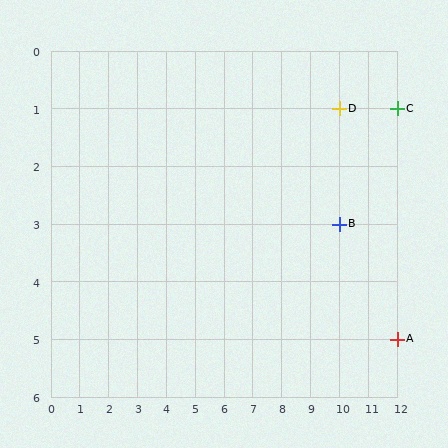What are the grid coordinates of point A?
Point A is at grid coordinates (12, 5).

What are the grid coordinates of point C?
Point C is at grid coordinates (12, 1).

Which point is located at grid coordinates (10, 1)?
Point D is at (10, 1).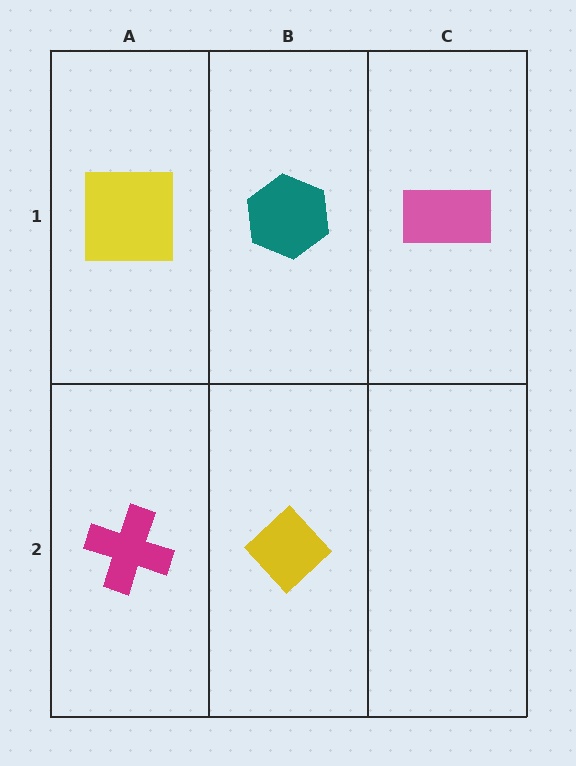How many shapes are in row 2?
2 shapes.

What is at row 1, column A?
A yellow square.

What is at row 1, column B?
A teal hexagon.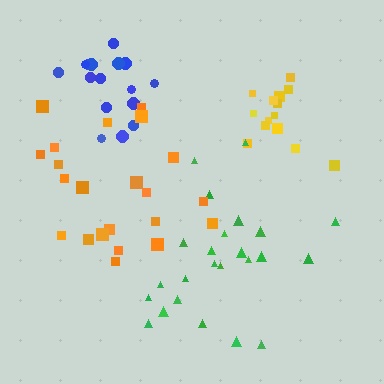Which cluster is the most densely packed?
Yellow.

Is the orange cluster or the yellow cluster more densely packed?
Yellow.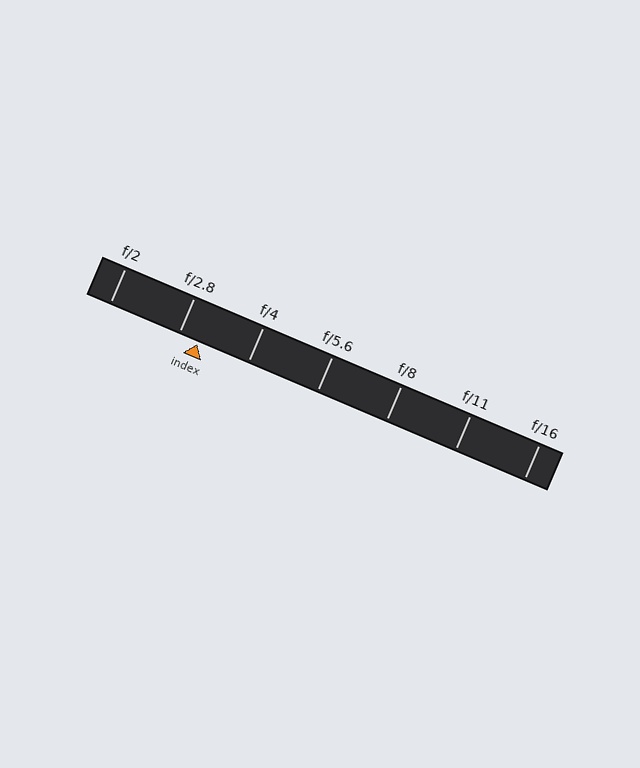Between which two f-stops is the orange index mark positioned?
The index mark is between f/2.8 and f/4.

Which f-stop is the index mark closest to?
The index mark is closest to f/2.8.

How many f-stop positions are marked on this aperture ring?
There are 7 f-stop positions marked.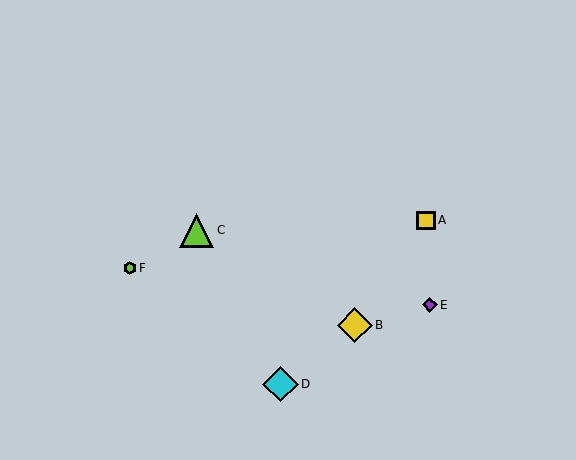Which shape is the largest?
The cyan diamond (labeled D) is the largest.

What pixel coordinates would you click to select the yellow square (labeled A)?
Click at (426, 220) to select the yellow square A.